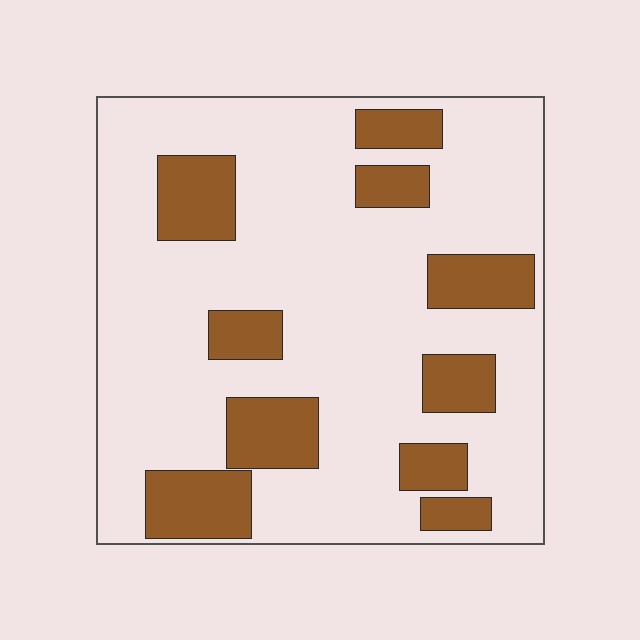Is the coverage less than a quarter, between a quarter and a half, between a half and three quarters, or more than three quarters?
Less than a quarter.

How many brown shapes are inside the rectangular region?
10.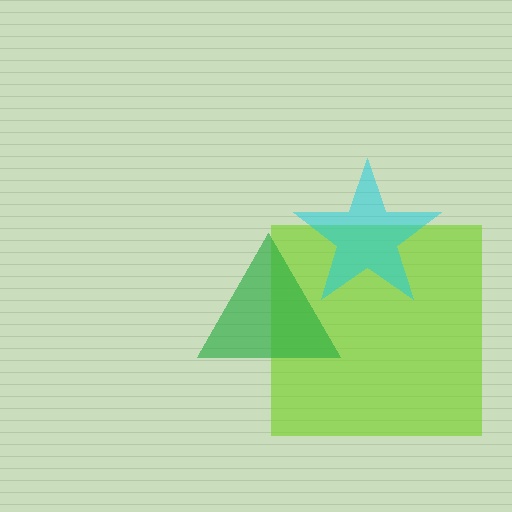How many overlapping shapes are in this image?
There are 3 overlapping shapes in the image.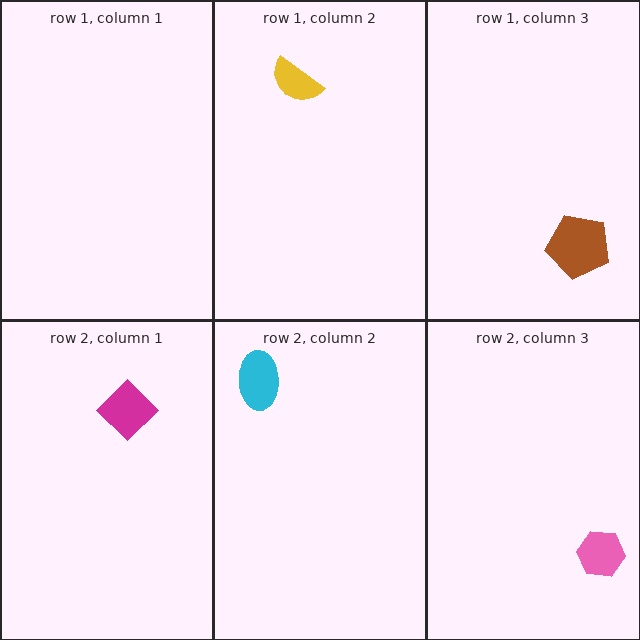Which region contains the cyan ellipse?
The row 2, column 2 region.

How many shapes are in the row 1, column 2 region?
1.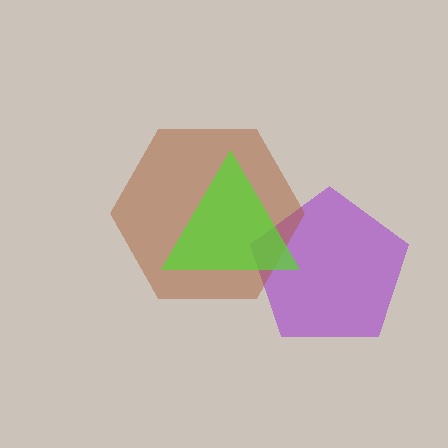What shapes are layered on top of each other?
The layered shapes are: a purple pentagon, a brown hexagon, a lime triangle.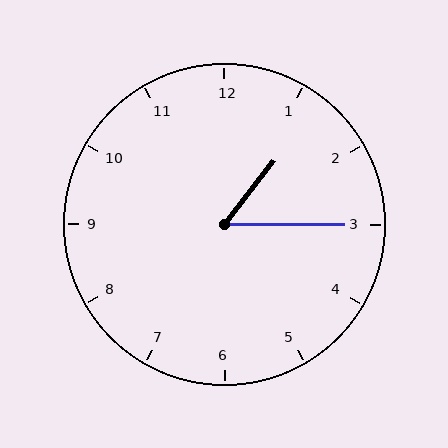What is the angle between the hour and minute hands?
Approximately 52 degrees.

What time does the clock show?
1:15.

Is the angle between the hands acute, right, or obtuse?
It is acute.